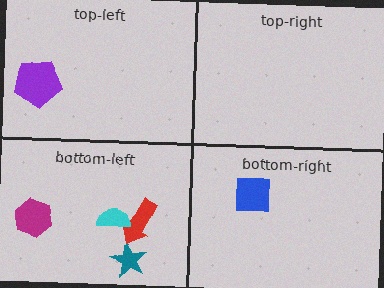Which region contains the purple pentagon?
The top-left region.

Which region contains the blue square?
The bottom-right region.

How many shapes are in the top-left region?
1.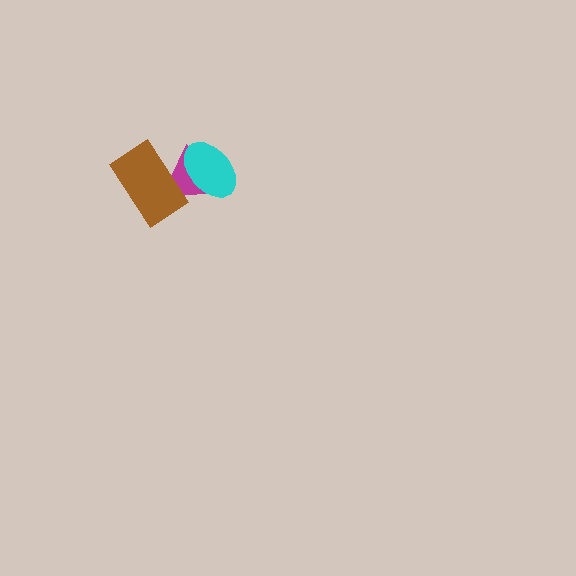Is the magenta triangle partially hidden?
Yes, it is partially covered by another shape.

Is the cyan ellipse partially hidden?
No, no other shape covers it.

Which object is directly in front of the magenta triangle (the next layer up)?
The cyan ellipse is directly in front of the magenta triangle.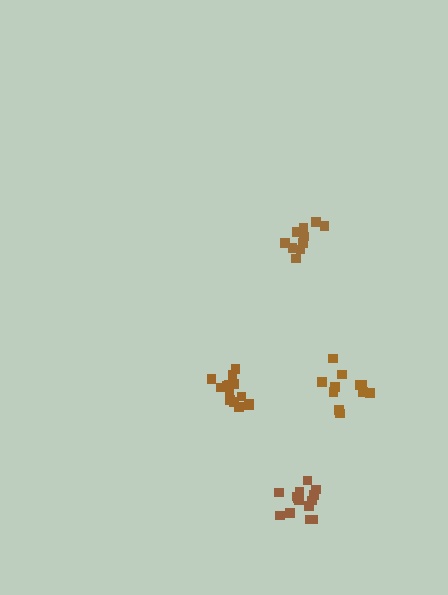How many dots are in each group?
Group 1: 15 dots, Group 2: 10 dots, Group 3: 11 dots, Group 4: 14 dots (50 total).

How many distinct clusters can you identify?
There are 4 distinct clusters.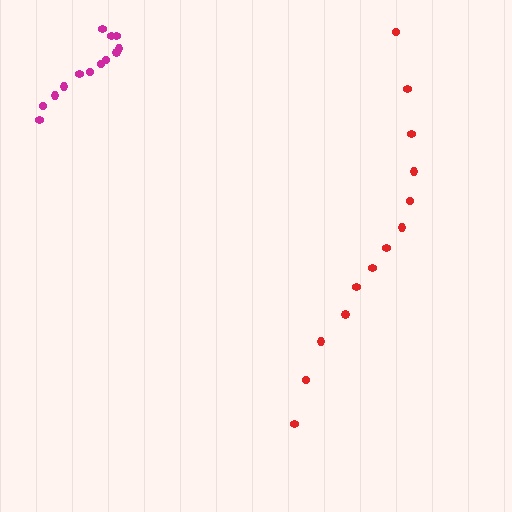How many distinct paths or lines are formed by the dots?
There are 2 distinct paths.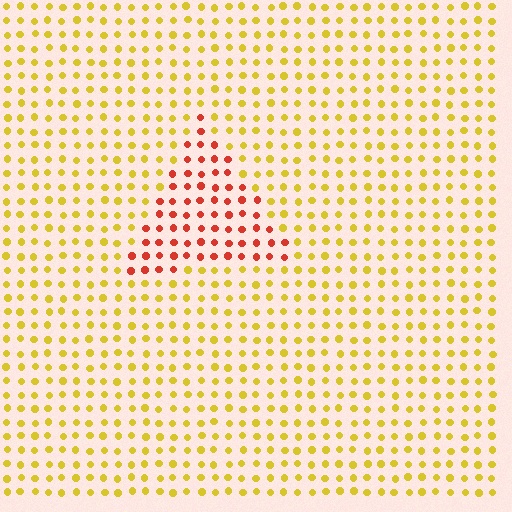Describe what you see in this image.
The image is filled with small yellow elements in a uniform arrangement. A triangle-shaped region is visible where the elements are tinted to a slightly different hue, forming a subtle color boundary.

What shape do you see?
I see a triangle.